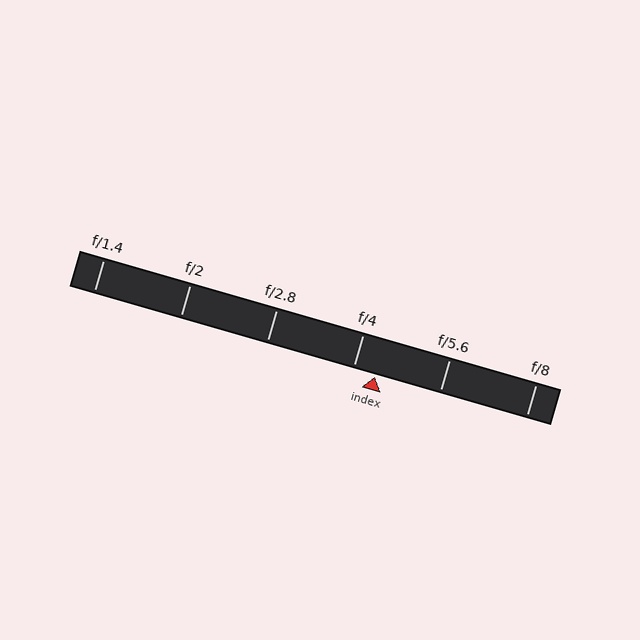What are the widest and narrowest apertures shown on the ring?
The widest aperture shown is f/1.4 and the narrowest is f/8.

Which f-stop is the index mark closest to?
The index mark is closest to f/4.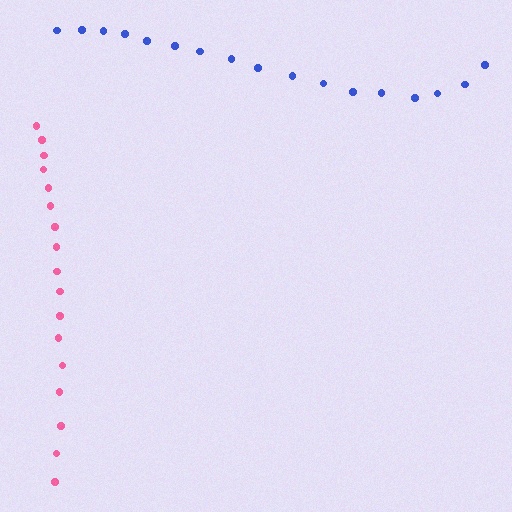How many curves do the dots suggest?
There are 2 distinct paths.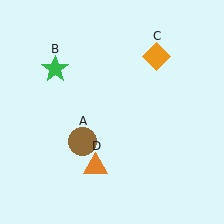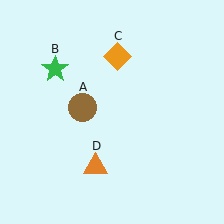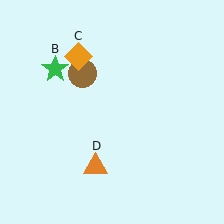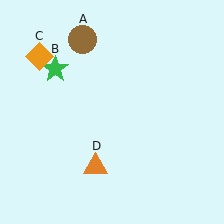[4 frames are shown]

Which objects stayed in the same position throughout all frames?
Green star (object B) and orange triangle (object D) remained stationary.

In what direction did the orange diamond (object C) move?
The orange diamond (object C) moved left.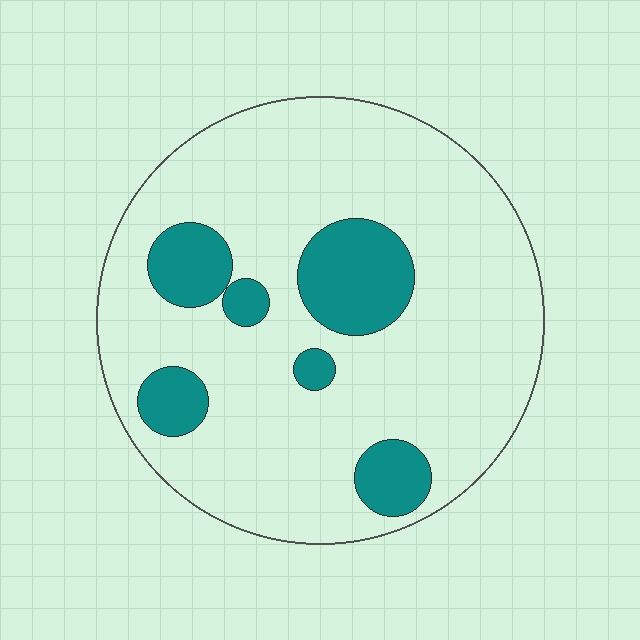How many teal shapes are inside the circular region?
6.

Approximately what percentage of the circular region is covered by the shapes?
Approximately 20%.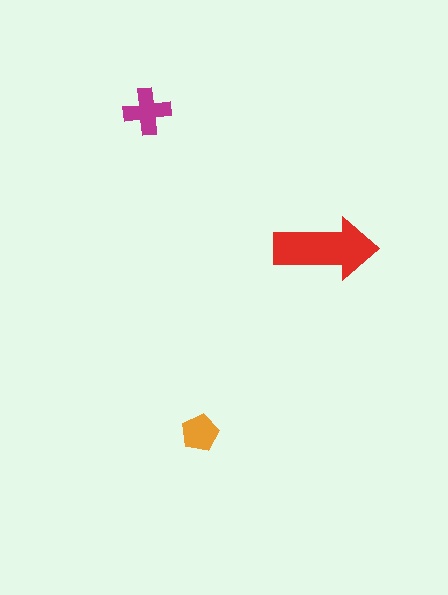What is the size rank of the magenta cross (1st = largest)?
2nd.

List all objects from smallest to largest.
The orange pentagon, the magenta cross, the red arrow.